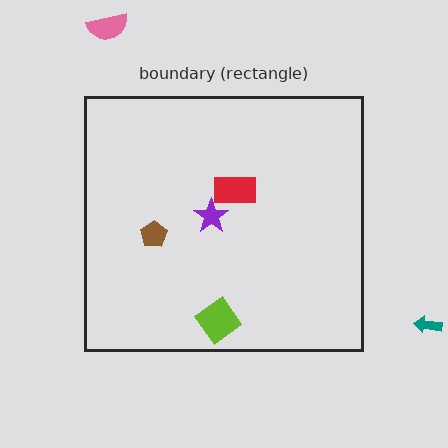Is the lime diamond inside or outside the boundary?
Inside.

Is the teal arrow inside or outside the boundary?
Outside.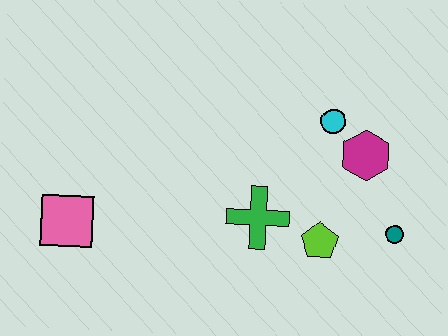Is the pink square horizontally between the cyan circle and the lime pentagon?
No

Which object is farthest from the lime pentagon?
The pink square is farthest from the lime pentagon.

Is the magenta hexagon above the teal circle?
Yes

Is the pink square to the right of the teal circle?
No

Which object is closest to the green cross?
The lime pentagon is closest to the green cross.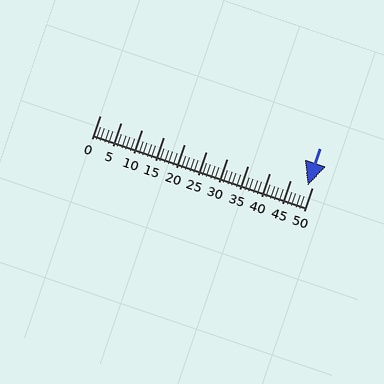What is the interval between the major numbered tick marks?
The major tick marks are spaced 5 units apart.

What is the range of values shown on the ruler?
The ruler shows values from 0 to 50.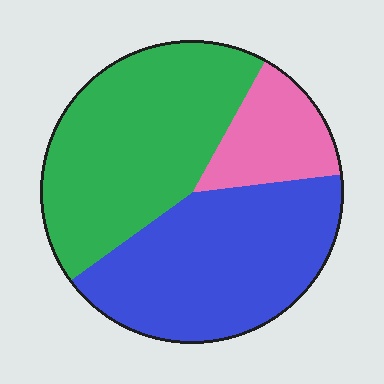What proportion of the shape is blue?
Blue takes up about two fifths (2/5) of the shape.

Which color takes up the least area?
Pink, at roughly 15%.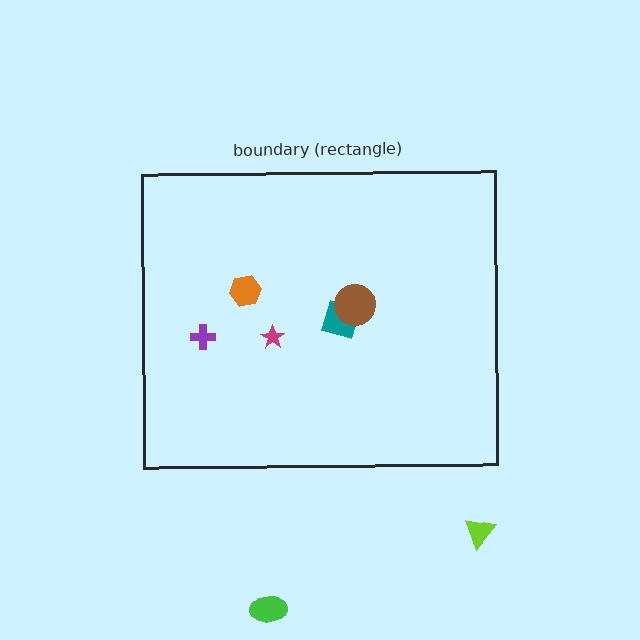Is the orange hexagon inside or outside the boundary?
Inside.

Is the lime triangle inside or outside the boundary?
Outside.